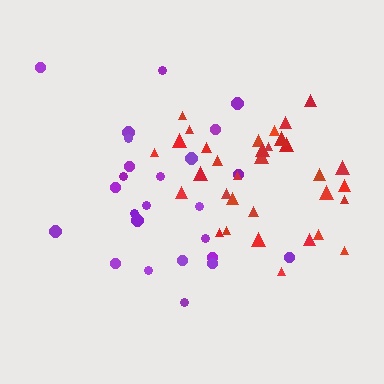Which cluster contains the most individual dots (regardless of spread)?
Red (33).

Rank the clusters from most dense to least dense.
red, purple.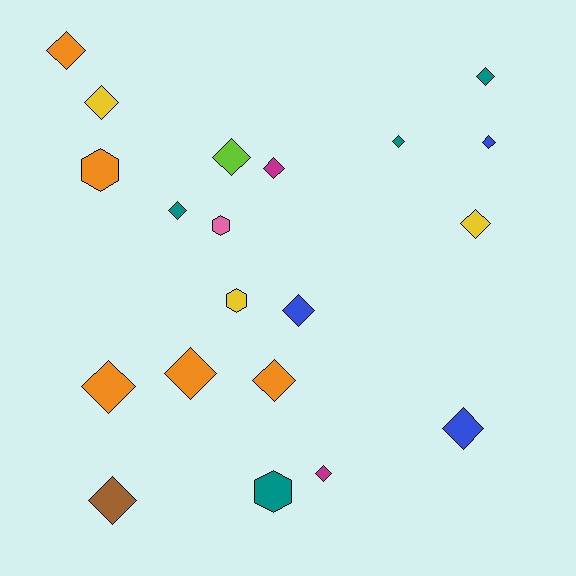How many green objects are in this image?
There are no green objects.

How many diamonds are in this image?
There are 16 diamonds.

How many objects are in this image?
There are 20 objects.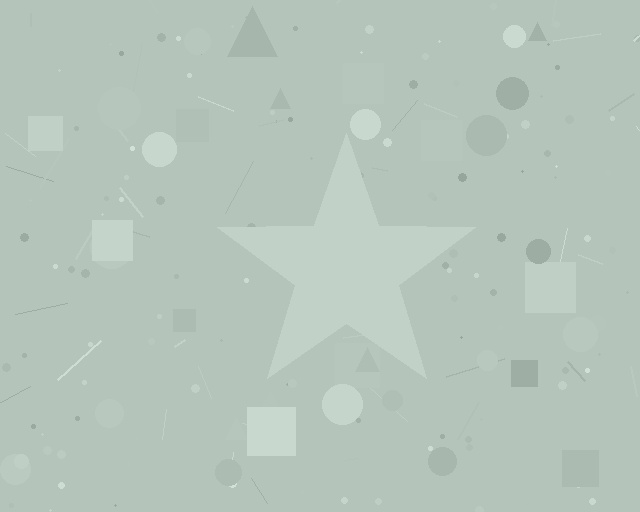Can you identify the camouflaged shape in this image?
The camouflaged shape is a star.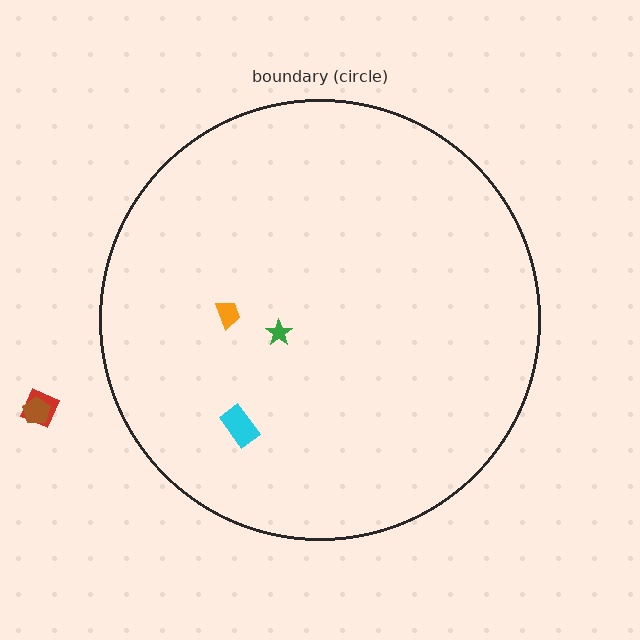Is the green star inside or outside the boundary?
Inside.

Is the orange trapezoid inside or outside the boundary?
Inside.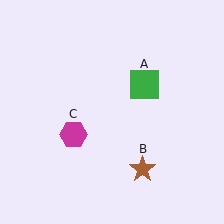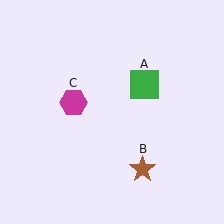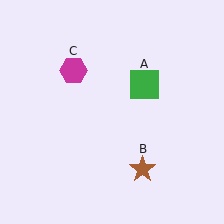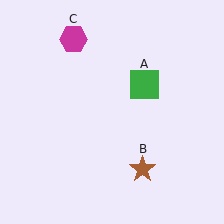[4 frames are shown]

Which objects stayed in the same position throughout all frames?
Green square (object A) and brown star (object B) remained stationary.